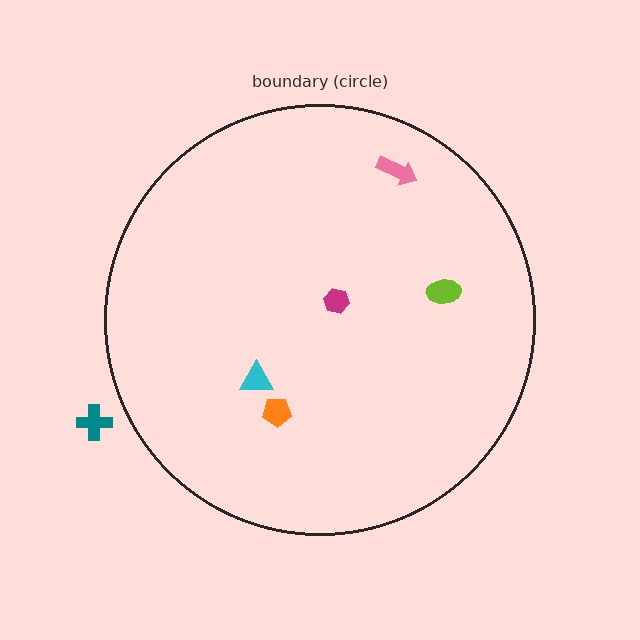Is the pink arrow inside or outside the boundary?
Inside.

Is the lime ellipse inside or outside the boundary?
Inside.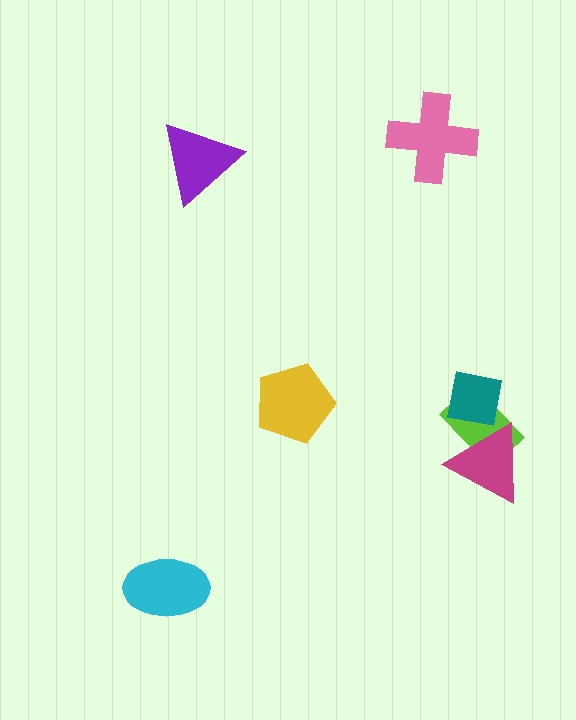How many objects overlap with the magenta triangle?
2 objects overlap with the magenta triangle.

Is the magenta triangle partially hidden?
Yes, it is partially covered by another shape.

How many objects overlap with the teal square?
2 objects overlap with the teal square.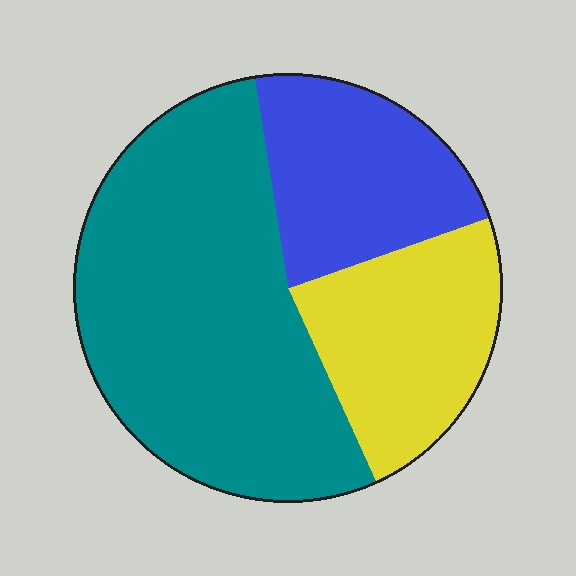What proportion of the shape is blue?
Blue covers about 20% of the shape.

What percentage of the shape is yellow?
Yellow takes up about one quarter (1/4) of the shape.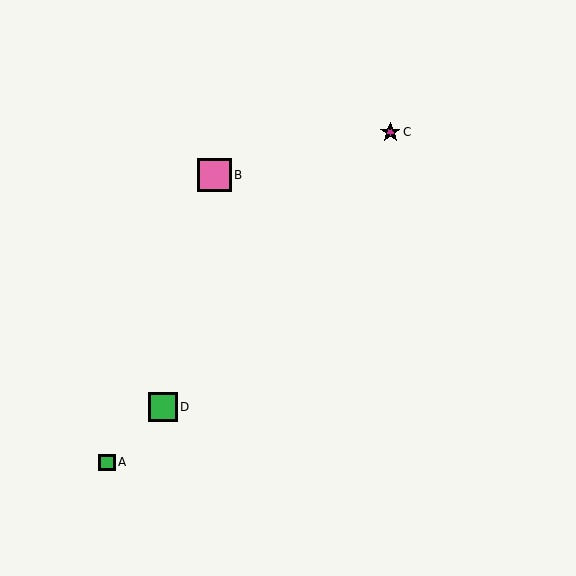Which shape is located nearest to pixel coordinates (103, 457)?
The green square (labeled A) at (107, 462) is nearest to that location.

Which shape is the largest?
The pink square (labeled B) is the largest.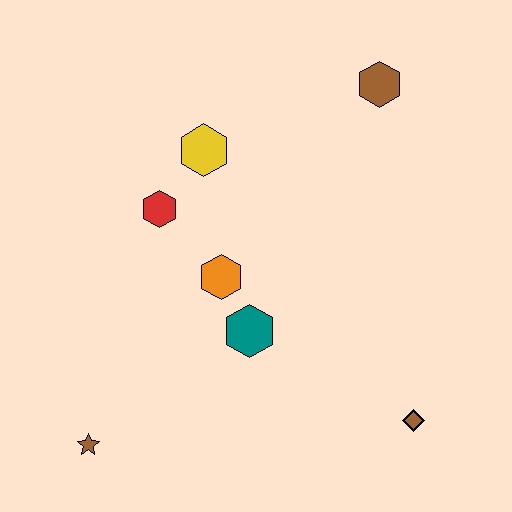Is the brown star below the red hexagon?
Yes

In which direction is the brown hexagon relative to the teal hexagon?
The brown hexagon is above the teal hexagon.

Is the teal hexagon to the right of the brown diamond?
No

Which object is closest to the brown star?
The teal hexagon is closest to the brown star.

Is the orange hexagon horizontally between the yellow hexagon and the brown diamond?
Yes